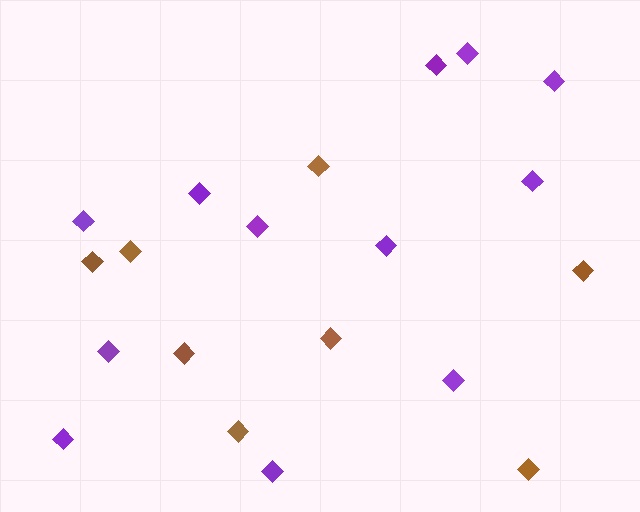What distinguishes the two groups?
There are 2 groups: one group of brown diamonds (8) and one group of purple diamonds (12).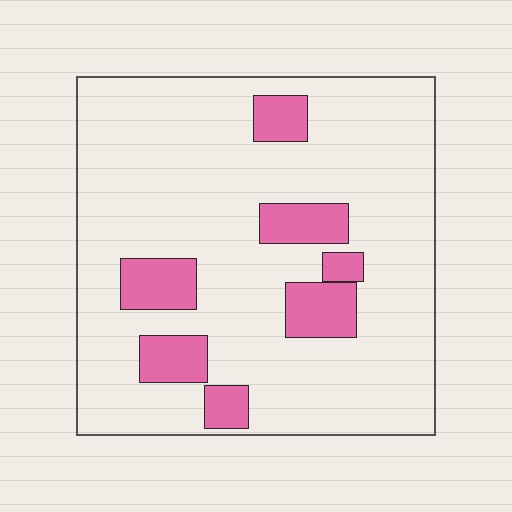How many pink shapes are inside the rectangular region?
7.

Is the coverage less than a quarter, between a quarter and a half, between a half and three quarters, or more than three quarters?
Less than a quarter.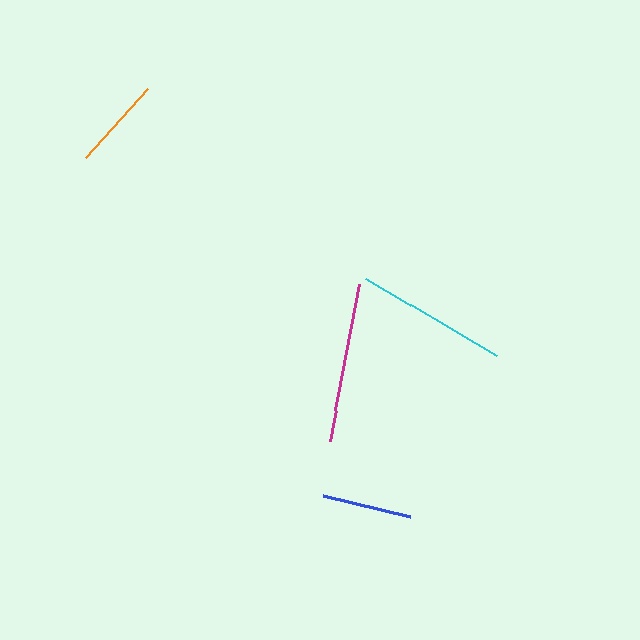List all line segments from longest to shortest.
From longest to shortest: magenta, cyan, orange, blue.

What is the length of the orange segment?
The orange segment is approximately 93 pixels long.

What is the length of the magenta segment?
The magenta segment is approximately 160 pixels long.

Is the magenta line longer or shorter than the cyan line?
The magenta line is longer than the cyan line.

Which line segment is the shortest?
The blue line is the shortest at approximately 90 pixels.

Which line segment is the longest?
The magenta line is the longest at approximately 160 pixels.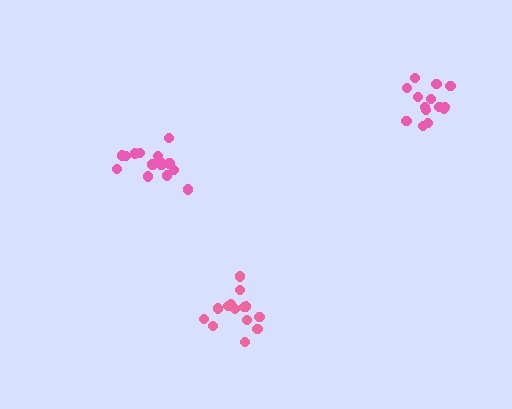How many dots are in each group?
Group 1: 15 dots, Group 2: 14 dots, Group 3: 15 dots (44 total).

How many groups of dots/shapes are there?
There are 3 groups.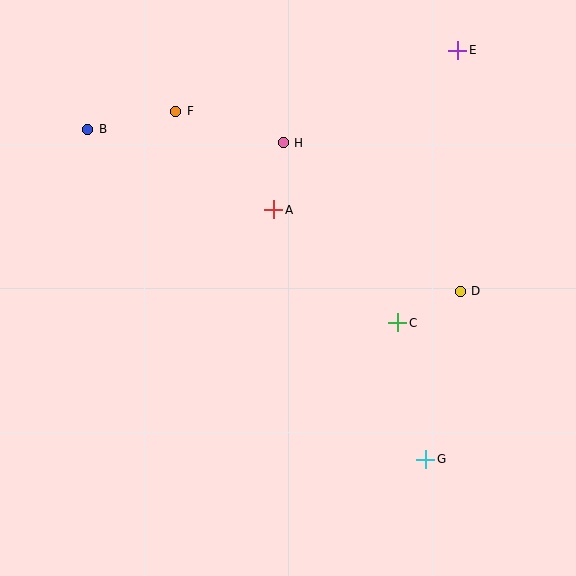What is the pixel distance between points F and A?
The distance between F and A is 139 pixels.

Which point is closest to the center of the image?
Point A at (274, 210) is closest to the center.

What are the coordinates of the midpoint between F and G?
The midpoint between F and G is at (301, 285).